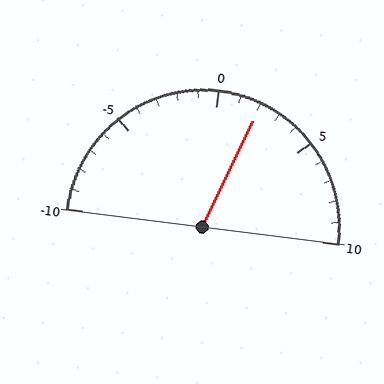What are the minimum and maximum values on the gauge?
The gauge ranges from -10 to 10.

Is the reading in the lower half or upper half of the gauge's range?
The reading is in the upper half of the range (-10 to 10).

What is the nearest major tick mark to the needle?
The nearest major tick mark is 0.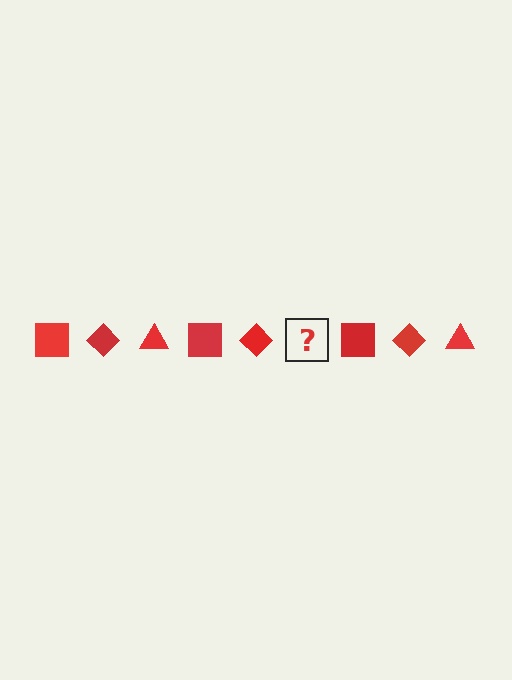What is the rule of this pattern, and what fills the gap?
The rule is that the pattern cycles through square, diamond, triangle shapes in red. The gap should be filled with a red triangle.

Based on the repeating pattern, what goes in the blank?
The blank should be a red triangle.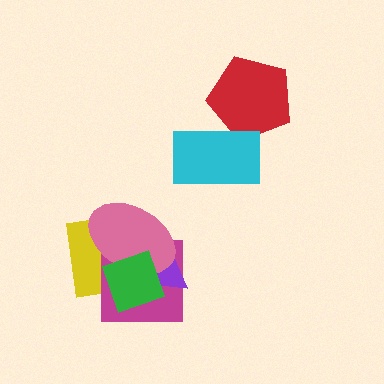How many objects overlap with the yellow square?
3 objects overlap with the yellow square.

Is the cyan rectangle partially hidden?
No, no other shape covers it.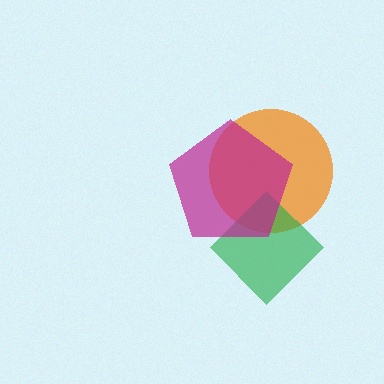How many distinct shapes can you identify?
There are 3 distinct shapes: an orange circle, a green diamond, a magenta pentagon.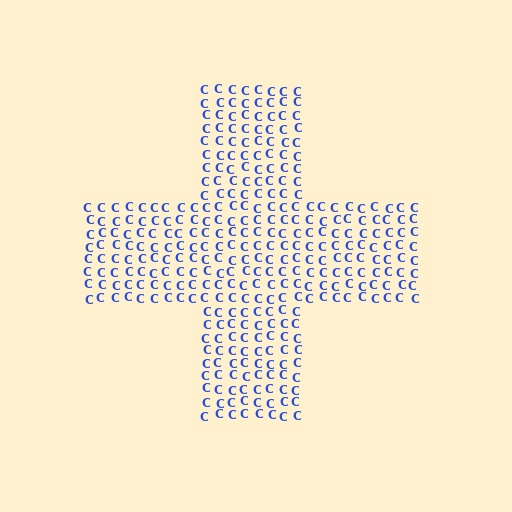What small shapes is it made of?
It is made of small letter C's.